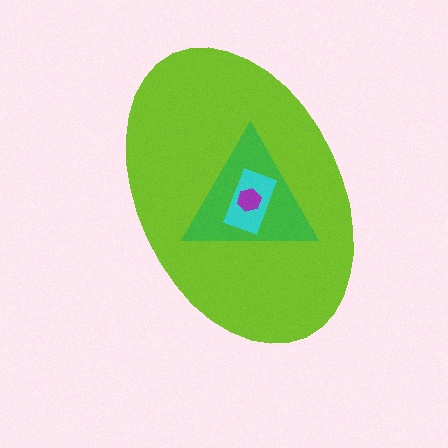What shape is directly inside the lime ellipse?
The green triangle.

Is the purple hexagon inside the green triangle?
Yes.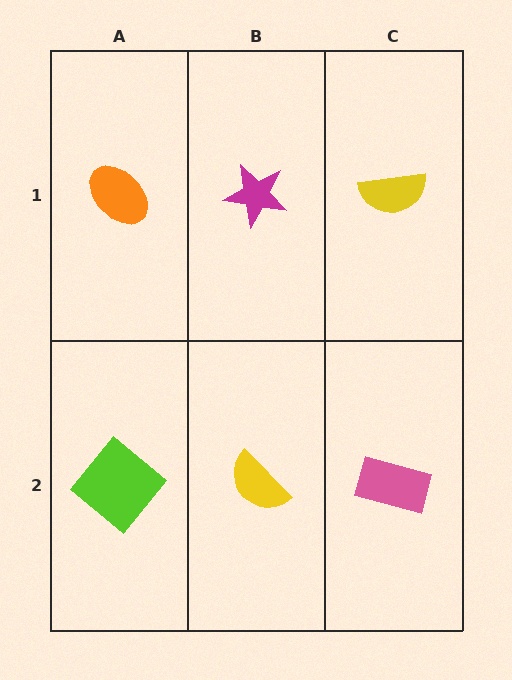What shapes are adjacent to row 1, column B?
A yellow semicircle (row 2, column B), an orange ellipse (row 1, column A), a yellow semicircle (row 1, column C).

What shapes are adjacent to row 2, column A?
An orange ellipse (row 1, column A), a yellow semicircle (row 2, column B).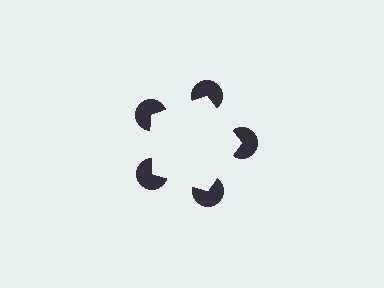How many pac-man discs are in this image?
There are 5 — one at each vertex of the illusory pentagon.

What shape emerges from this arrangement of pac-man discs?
An illusory pentagon — its edges are inferred from the aligned wedge cuts in the pac-man discs, not physically drawn.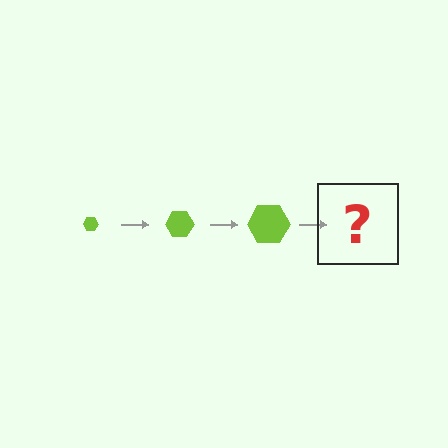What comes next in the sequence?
The next element should be a lime hexagon, larger than the previous one.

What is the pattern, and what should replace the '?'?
The pattern is that the hexagon gets progressively larger each step. The '?' should be a lime hexagon, larger than the previous one.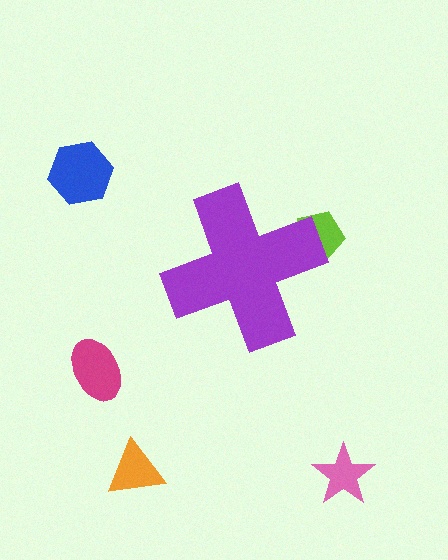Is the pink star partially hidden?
No, the pink star is fully visible.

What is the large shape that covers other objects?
A purple cross.